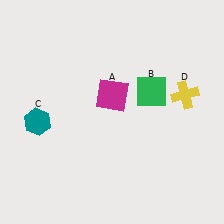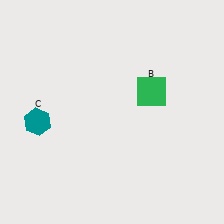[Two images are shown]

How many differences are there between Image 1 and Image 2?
There are 2 differences between the two images.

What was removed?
The magenta square (A), the yellow cross (D) were removed in Image 2.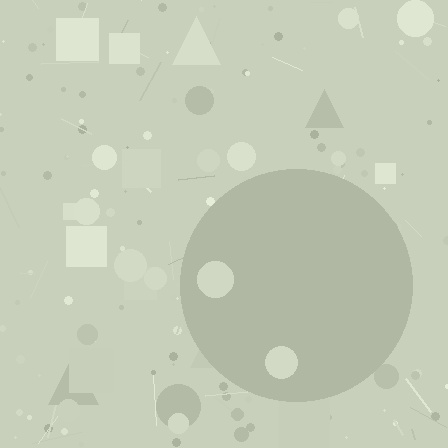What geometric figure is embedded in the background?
A circle is embedded in the background.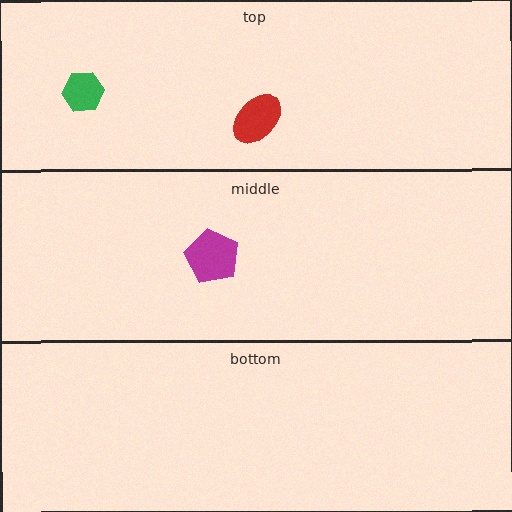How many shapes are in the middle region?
1.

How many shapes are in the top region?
2.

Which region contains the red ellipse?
The top region.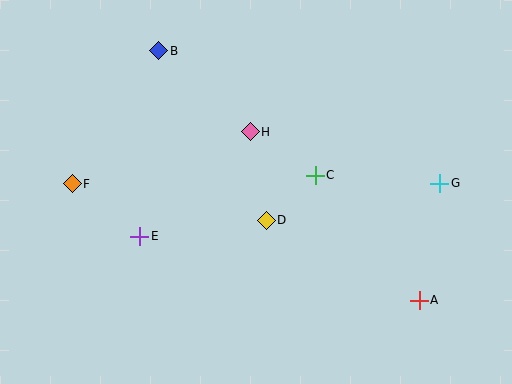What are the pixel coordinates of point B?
Point B is at (159, 51).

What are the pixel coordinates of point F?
Point F is at (72, 184).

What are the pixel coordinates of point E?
Point E is at (140, 236).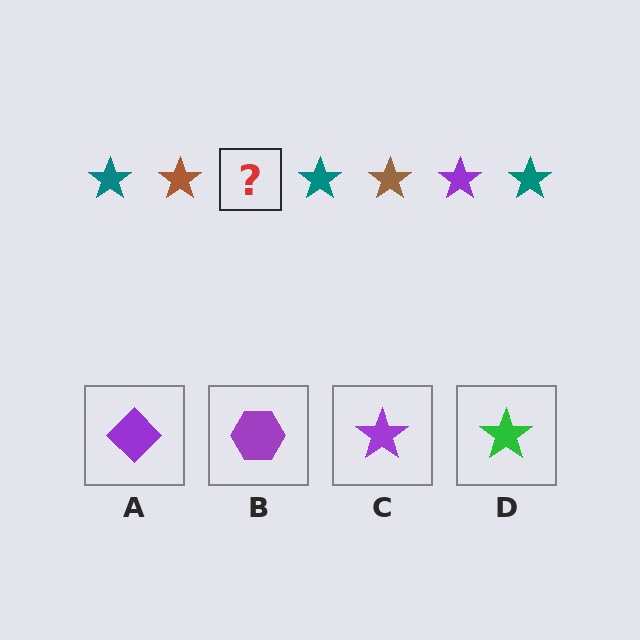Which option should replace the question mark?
Option C.